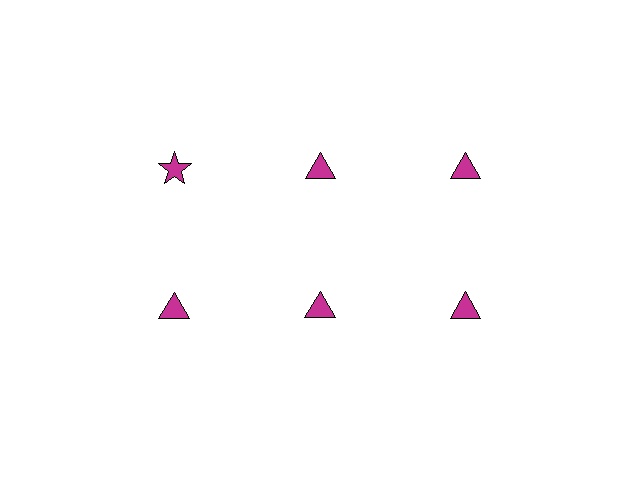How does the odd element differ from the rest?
It has a different shape: star instead of triangle.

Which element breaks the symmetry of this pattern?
The magenta star in the top row, leftmost column breaks the symmetry. All other shapes are magenta triangles.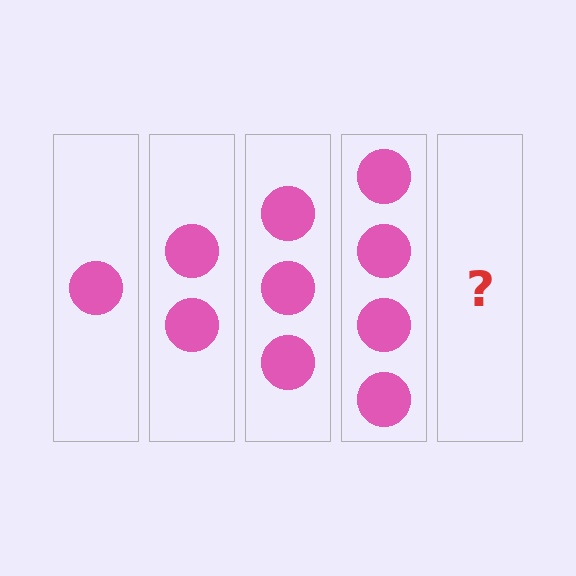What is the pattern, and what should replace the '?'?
The pattern is that each step adds one more circle. The '?' should be 5 circles.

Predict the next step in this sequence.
The next step is 5 circles.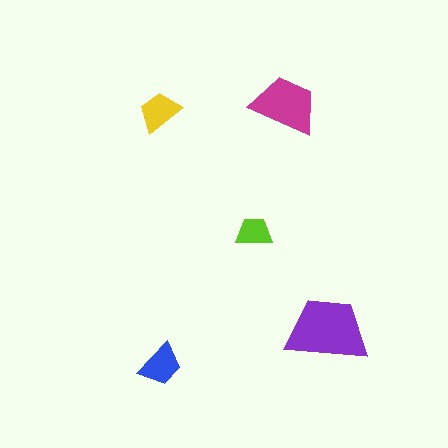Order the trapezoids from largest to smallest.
the purple one, the magenta one, the blue one, the yellow one, the lime one.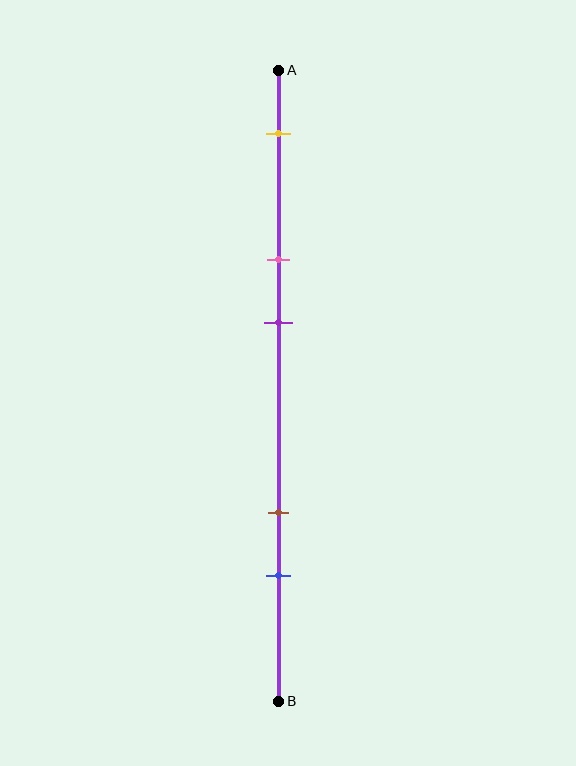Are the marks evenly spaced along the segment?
No, the marks are not evenly spaced.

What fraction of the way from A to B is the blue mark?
The blue mark is approximately 80% (0.8) of the way from A to B.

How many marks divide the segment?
There are 5 marks dividing the segment.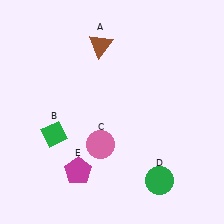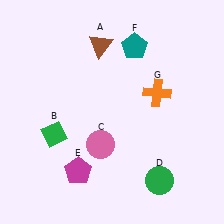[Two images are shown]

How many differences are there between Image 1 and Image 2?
There are 2 differences between the two images.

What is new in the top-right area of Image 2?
An orange cross (G) was added in the top-right area of Image 2.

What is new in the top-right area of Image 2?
A teal pentagon (F) was added in the top-right area of Image 2.